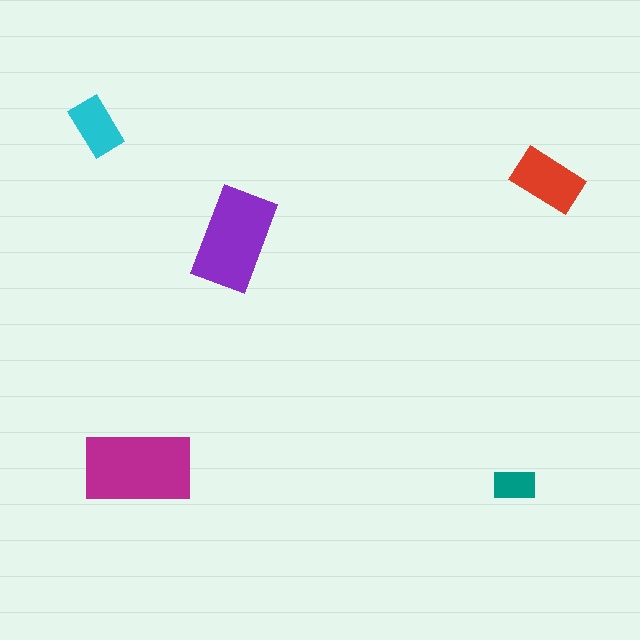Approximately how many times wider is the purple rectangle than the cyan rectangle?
About 1.5 times wider.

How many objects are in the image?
There are 5 objects in the image.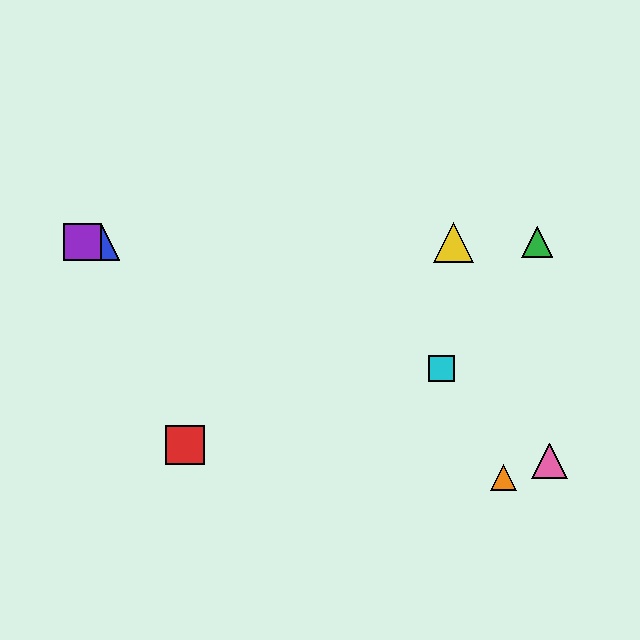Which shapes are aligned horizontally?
The blue triangle, the green triangle, the yellow triangle, the purple square are aligned horizontally.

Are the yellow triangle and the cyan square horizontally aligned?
No, the yellow triangle is at y≈242 and the cyan square is at y≈369.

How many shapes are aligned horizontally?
4 shapes (the blue triangle, the green triangle, the yellow triangle, the purple square) are aligned horizontally.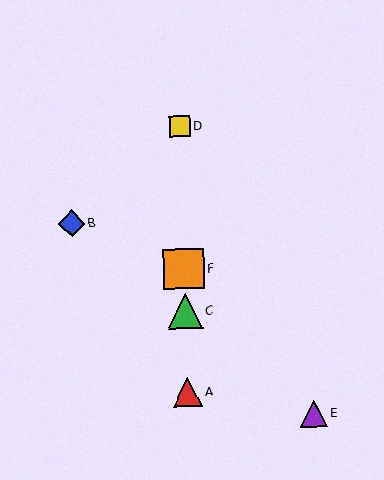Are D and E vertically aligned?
No, D is at x≈180 and E is at x≈314.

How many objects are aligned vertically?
4 objects (A, C, D, F) are aligned vertically.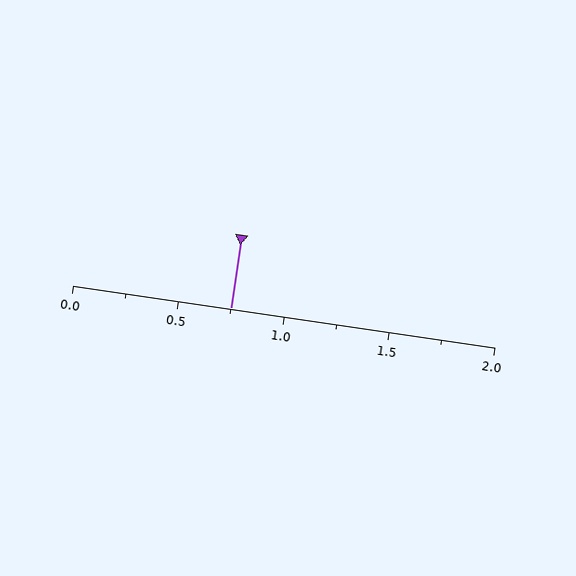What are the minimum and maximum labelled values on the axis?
The axis runs from 0.0 to 2.0.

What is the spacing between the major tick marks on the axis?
The major ticks are spaced 0.5 apart.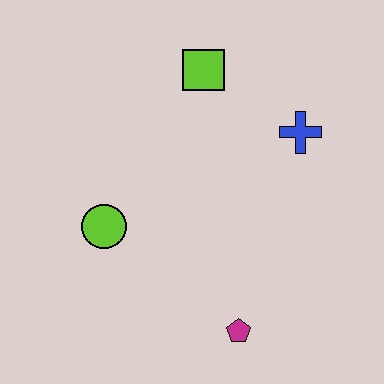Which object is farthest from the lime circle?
The blue cross is farthest from the lime circle.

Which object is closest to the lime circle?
The magenta pentagon is closest to the lime circle.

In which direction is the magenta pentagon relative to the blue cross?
The magenta pentagon is below the blue cross.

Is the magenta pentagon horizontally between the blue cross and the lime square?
Yes